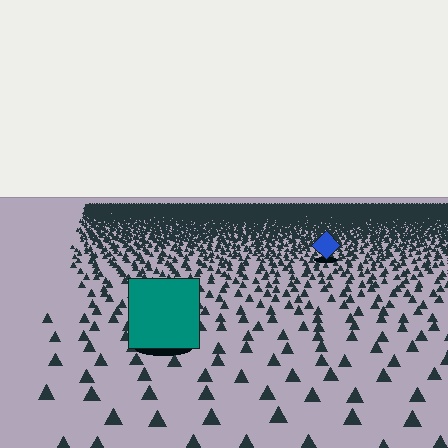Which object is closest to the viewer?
The teal square is closest. The texture marks near it are larger and more spread out.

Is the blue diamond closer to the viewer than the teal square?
No. The teal square is closer — you can tell from the texture gradient: the ground texture is coarser near it.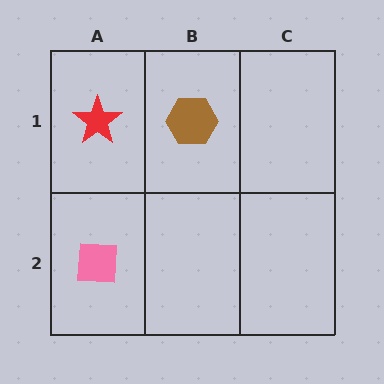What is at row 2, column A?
A pink square.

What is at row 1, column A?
A red star.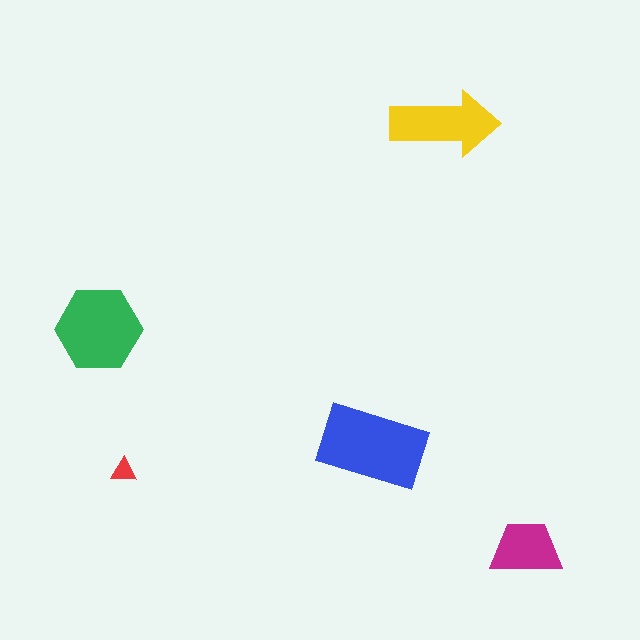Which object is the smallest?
The red triangle.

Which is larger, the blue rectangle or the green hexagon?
The blue rectangle.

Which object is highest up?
The yellow arrow is topmost.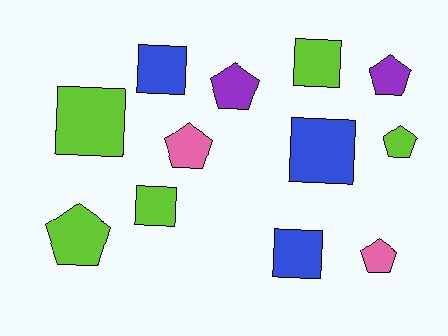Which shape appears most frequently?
Pentagon, with 6 objects.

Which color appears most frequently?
Lime, with 5 objects.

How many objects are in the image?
There are 12 objects.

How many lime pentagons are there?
There are 2 lime pentagons.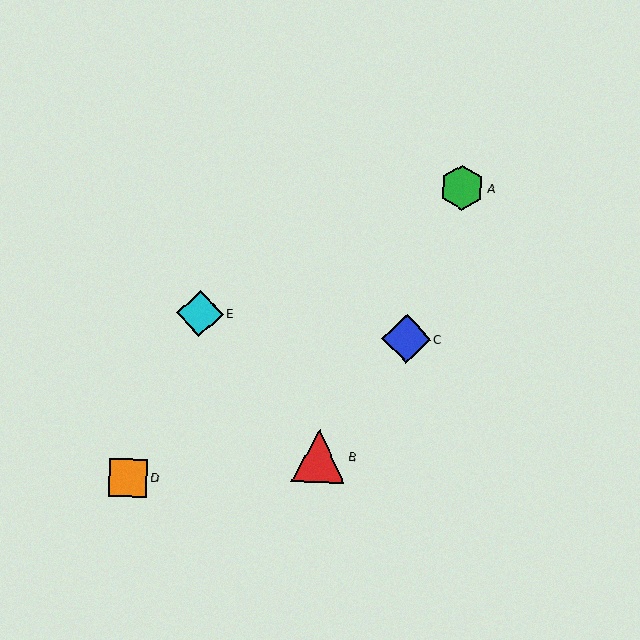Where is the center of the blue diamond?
The center of the blue diamond is at (406, 339).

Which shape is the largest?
The red triangle (labeled B) is the largest.